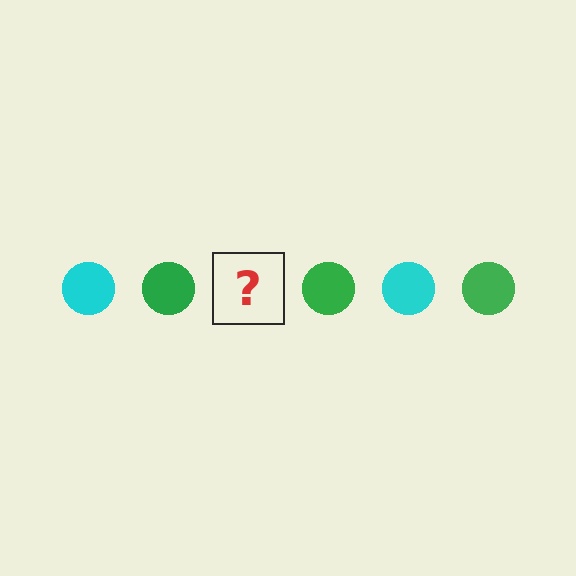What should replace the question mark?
The question mark should be replaced with a cyan circle.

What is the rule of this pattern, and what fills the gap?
The rule is that the pattern cycles through cyan, green circles. The gap should be filled with a cyan circle.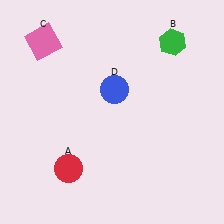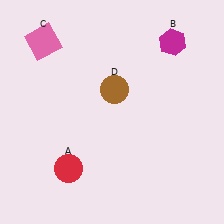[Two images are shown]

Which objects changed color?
B changed from green to magenta. D changed from blue to brown.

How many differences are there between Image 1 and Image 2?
There are 2 differences between the two images.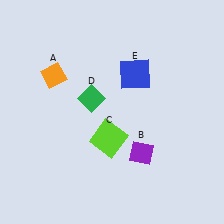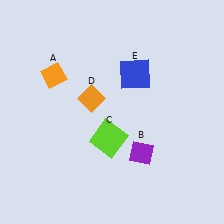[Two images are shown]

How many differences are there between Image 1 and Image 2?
There is 1 difference between the two images.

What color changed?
The diamond (D) changed from green in Image 1 to orange in Image 2.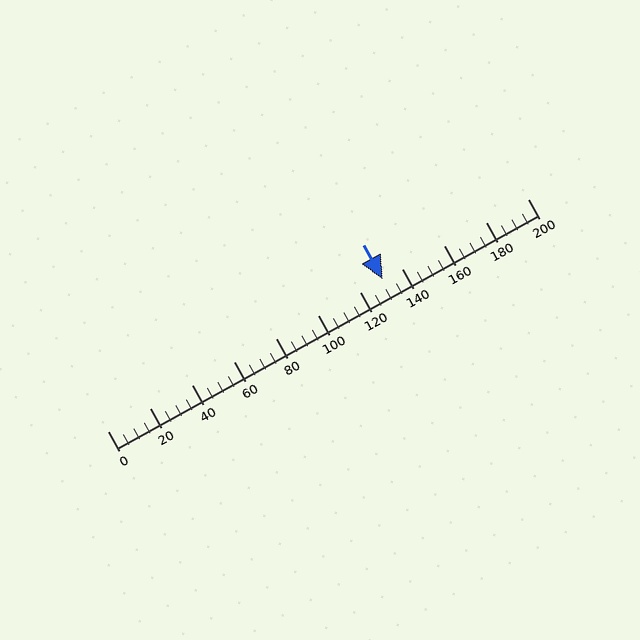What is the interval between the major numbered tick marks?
The major tick marks are spaced 20 units apart.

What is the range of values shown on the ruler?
The ruler shows values from 0 to 200.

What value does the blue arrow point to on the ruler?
The blue arrow points to approximately 131.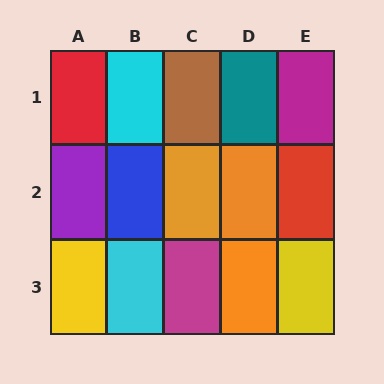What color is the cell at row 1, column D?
Teal.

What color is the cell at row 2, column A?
Purple.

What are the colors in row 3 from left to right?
Yellow, cyan, magenta, orange, yellow.